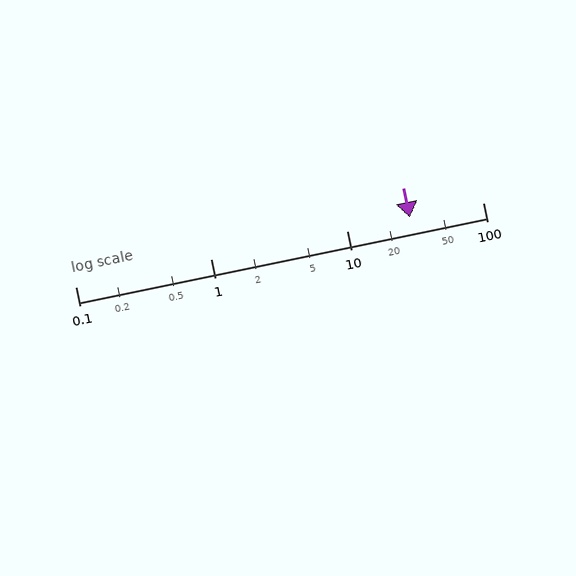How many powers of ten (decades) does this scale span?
The scale spans 3 decades, from 0.1 to 100.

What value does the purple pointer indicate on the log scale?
The pointer indicates approximately 29.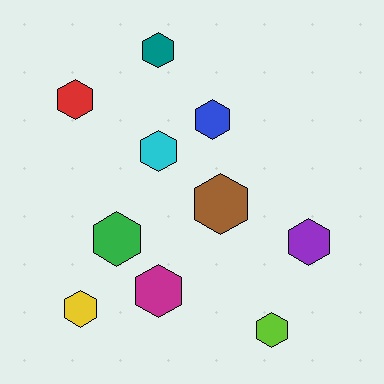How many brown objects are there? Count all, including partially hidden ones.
There is 1 brown object.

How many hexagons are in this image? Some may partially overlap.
There are 10 hexagons.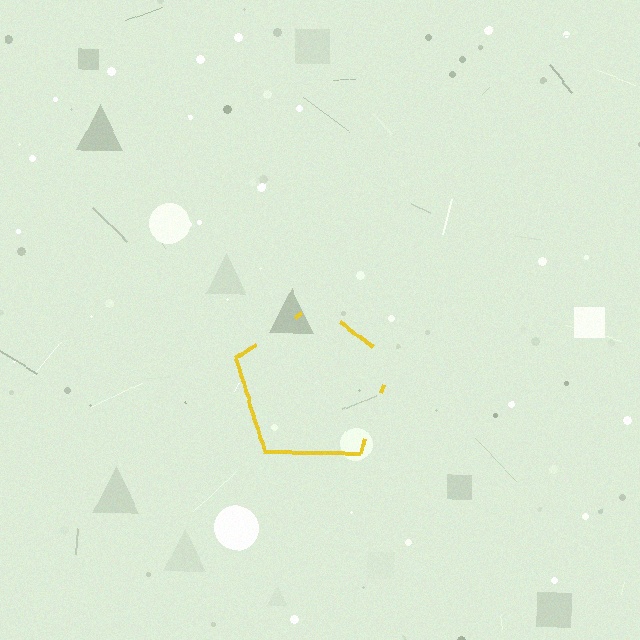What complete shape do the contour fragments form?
The contour fragments form a pentagon.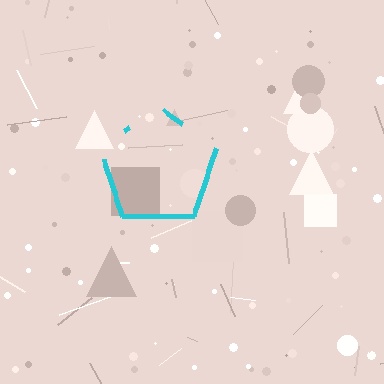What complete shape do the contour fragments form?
The contour fragments form a pentagon.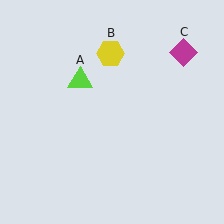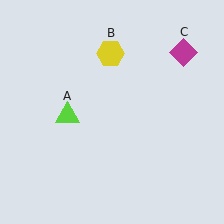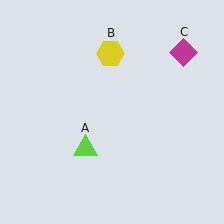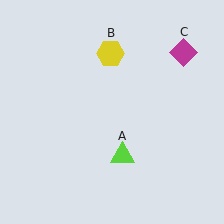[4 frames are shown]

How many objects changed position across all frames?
1 object changed position: lime triangle (object A).